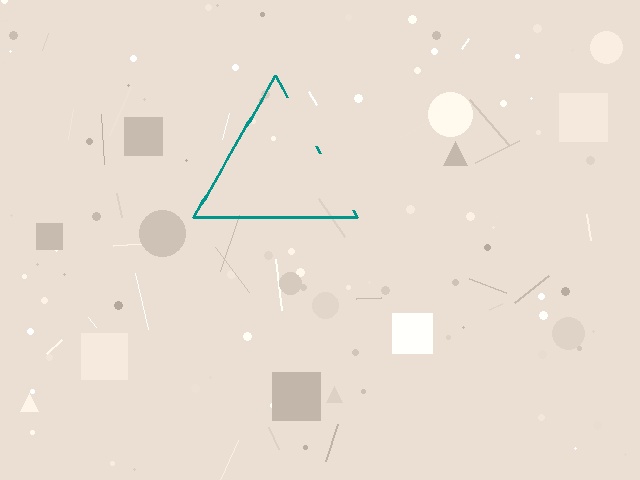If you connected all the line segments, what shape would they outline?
They would outline a triangle.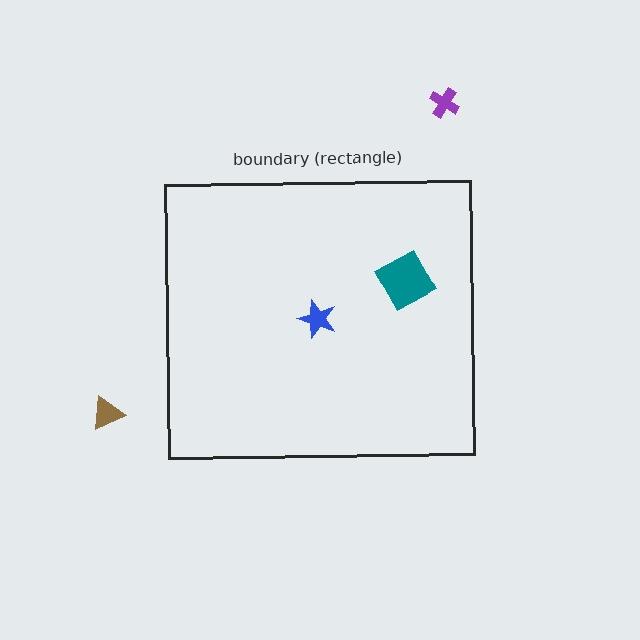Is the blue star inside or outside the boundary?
Inside.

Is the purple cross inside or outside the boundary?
Outside.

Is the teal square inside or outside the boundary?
Inside.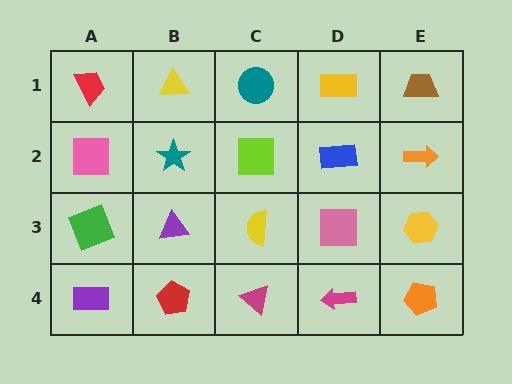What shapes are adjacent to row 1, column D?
A blue rectangle (row 2, column D), a teal circle (row 1, column C), a brown trapezoid (row 1, column E).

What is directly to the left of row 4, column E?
A magenta arrow.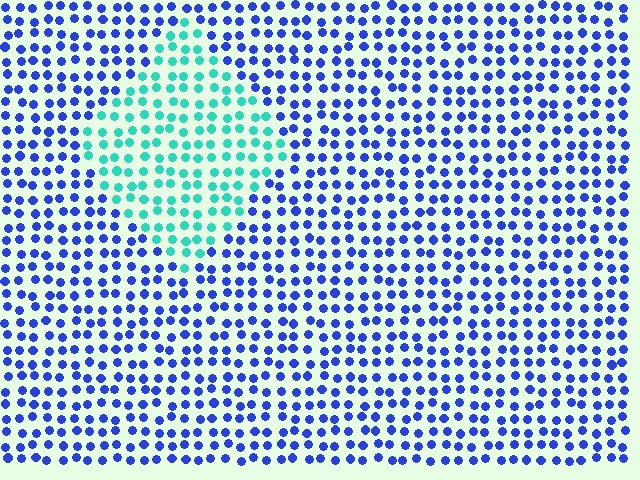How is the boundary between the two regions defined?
The boundary is defined purely by a slight shift in hue (about 63 degrees). Spacing, size, and orientation are identical on both sides.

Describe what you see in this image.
The image is filled with small blue elements in a uniform arrangement. A diamond-shaped region is visible where the elements are tinted to a slightly different hue, forming a subtle color boundary.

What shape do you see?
I see a diamond.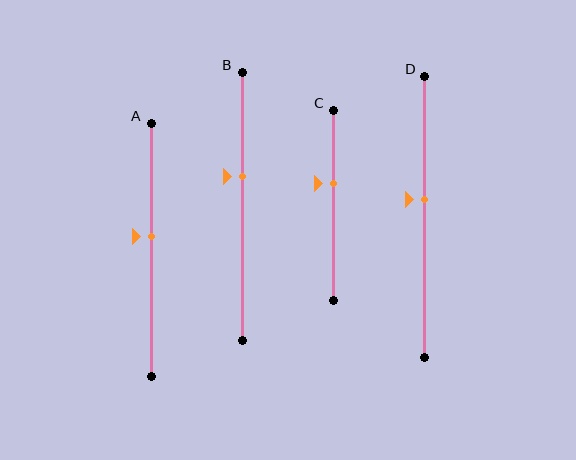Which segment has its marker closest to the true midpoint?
Segment A has its marker closest to the true midpoint.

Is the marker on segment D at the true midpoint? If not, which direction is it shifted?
No, the marker on segment D is shifted upward by about 6% of the segment length.